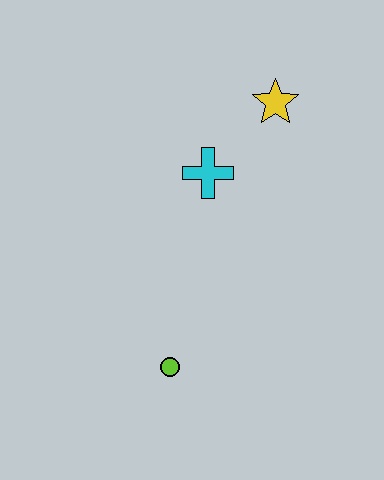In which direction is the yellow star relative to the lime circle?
The yellow star is above the lime circle.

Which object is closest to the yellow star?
The cyan cross is closest to the yellow star.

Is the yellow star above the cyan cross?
Yes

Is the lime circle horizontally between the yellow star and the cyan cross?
No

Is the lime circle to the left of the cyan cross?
Yes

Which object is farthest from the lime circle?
The yellow star is farthest from the lime circle.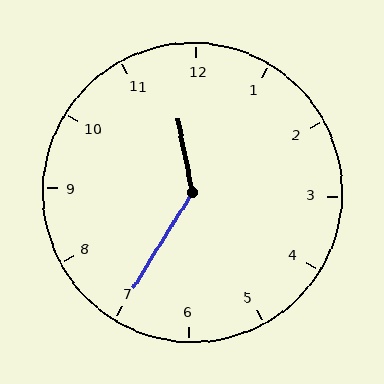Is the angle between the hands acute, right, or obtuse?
It is obtuse.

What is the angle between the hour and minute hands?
Approximately 138 degrees.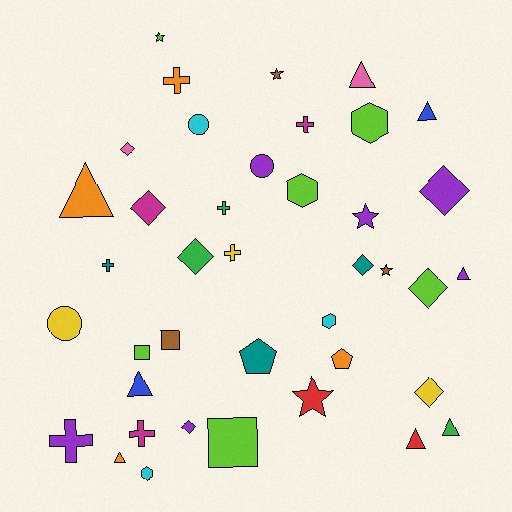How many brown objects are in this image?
There are 3 brown objects.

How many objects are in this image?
There are 40 objects.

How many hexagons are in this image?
There are 4 hexagons.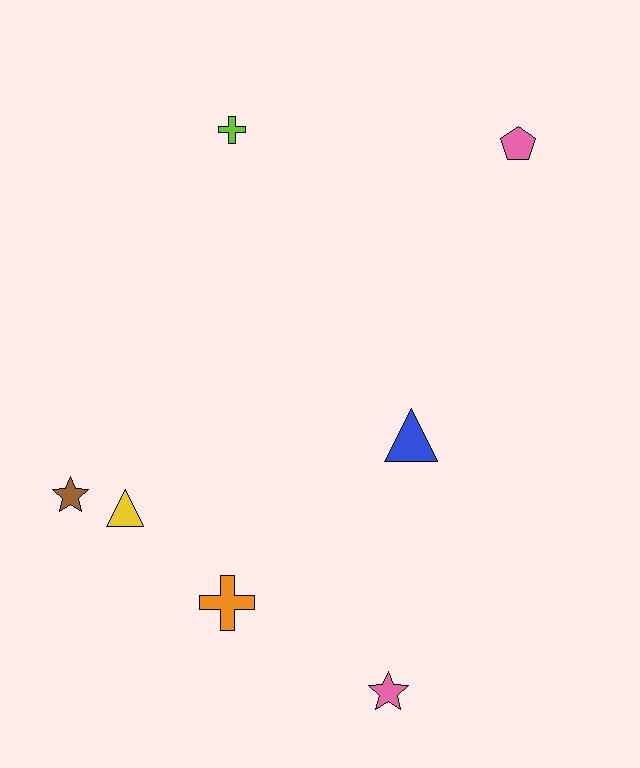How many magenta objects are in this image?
There are no magenta objects.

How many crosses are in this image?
There are 2 crosses.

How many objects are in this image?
There are 7 objects.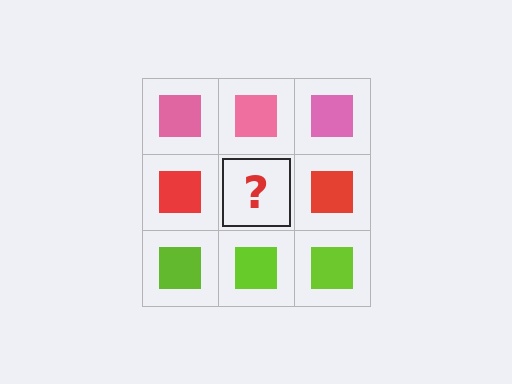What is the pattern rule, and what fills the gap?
The rule is that each row has a consistent color. The gap should be filled with a red square.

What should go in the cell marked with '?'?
The missing cell should contain a red square.